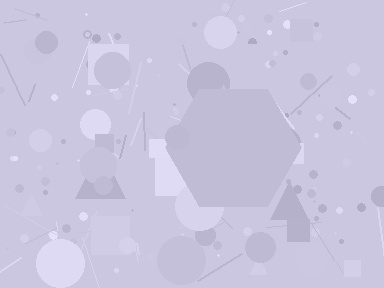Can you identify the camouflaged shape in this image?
The camouflaged shape is a hexagon.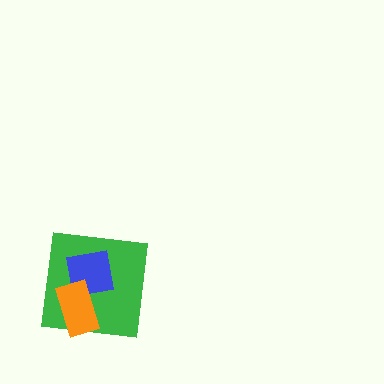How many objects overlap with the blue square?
2 objects overlap with the blue square.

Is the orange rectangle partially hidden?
No, no other shape covers it.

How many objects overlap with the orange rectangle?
2 objects overlap with the orange rectangle.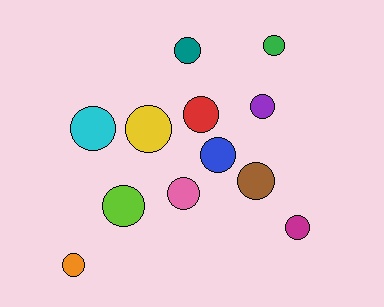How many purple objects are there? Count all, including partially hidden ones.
There is 1 purple object.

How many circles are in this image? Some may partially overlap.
There are 12 circles.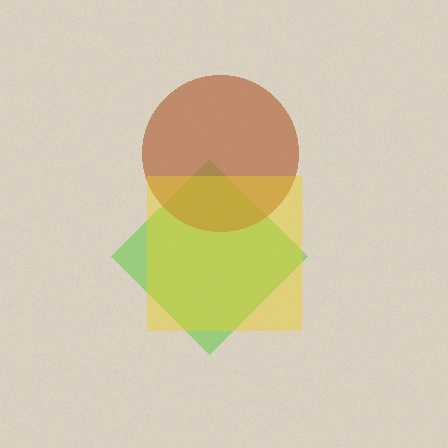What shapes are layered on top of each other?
The layered shapes are: a lime diamond, a brown circle, a yellow square.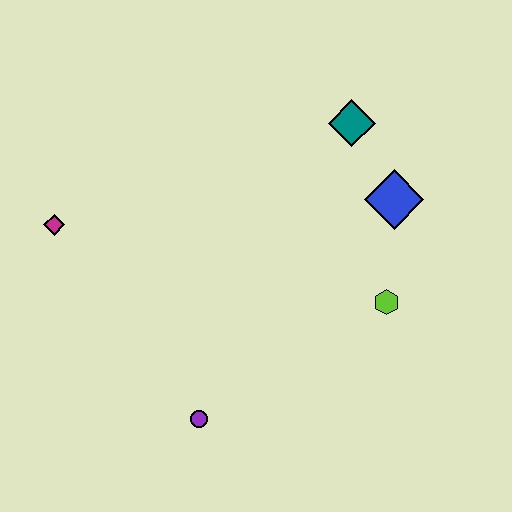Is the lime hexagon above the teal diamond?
No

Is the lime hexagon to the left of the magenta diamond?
No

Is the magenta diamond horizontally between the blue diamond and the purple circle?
No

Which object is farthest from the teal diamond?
The purple circle is farthest from the teal diamond.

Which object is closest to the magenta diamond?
The purple circle is closest to the magenta diamond.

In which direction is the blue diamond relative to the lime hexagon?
The blue diamond is above the lime hexagon.